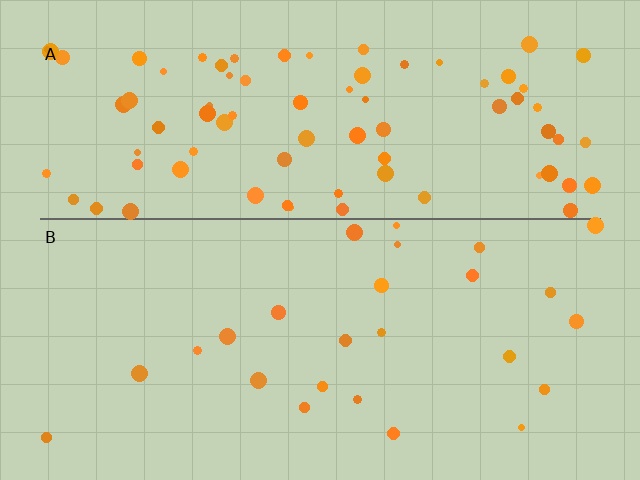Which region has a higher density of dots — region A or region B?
A (the top).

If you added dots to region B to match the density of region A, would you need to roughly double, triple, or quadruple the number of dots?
Approximately triple.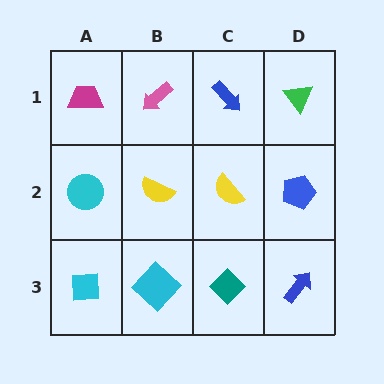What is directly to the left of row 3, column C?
A cyan diamond.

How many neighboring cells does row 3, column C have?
3.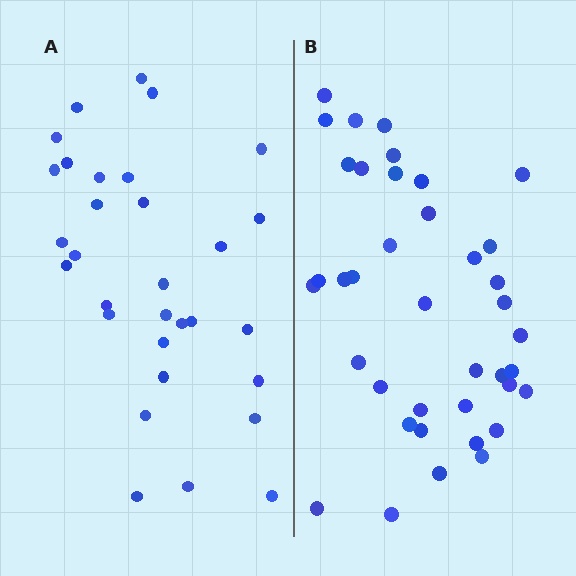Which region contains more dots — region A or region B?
Region B (the right region) has more dots.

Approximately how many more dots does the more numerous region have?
Region B has roughly 8 or so more dots than region A.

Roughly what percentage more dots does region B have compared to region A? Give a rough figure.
About 25% more.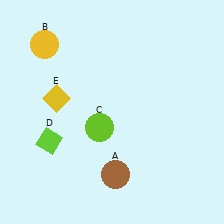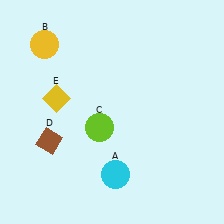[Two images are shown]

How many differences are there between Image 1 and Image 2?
There are 2 differences between the two images.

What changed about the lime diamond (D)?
In Image 1, D is lime. In Image 2, it changed to brown.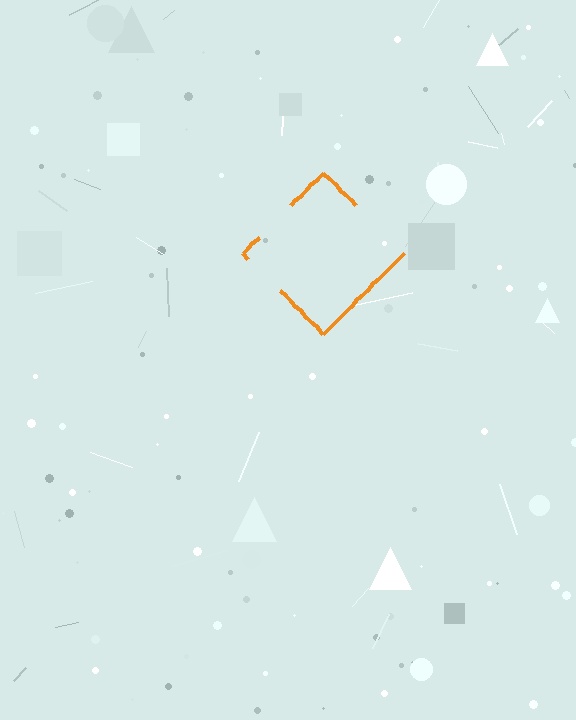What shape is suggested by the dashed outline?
The dashed outline suggests a diamond.